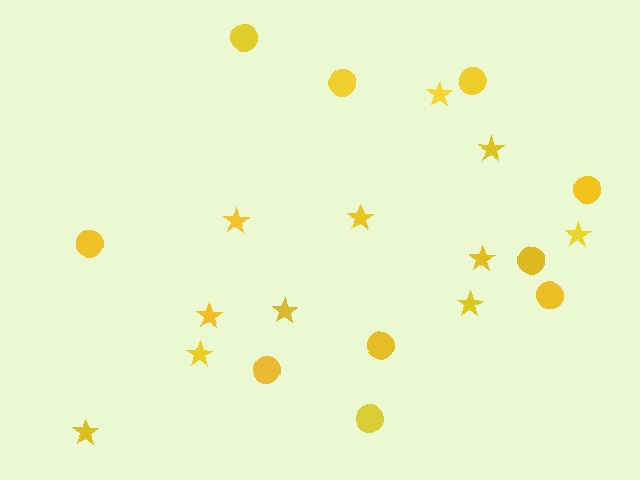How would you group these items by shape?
There are 2 groups: one group of stars (11) and one group of circles (10).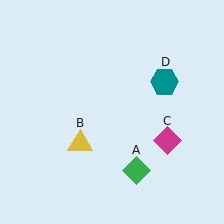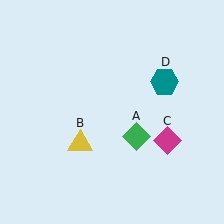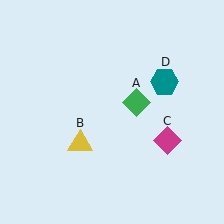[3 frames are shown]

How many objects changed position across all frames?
1 object changed position: green diamond (object A).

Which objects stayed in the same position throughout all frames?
Yellow triangle (object B) and magenta diamond (object C) and teal hexagon (object D) remained stationary.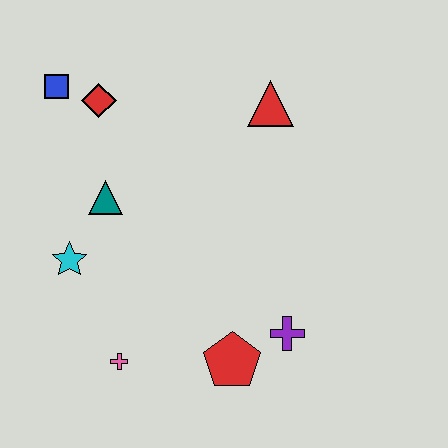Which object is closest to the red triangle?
The red diamond is closest to the red triangle.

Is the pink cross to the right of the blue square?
Yes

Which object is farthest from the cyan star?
The red triangle is farthest from the cyan star.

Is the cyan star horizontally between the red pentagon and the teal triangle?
No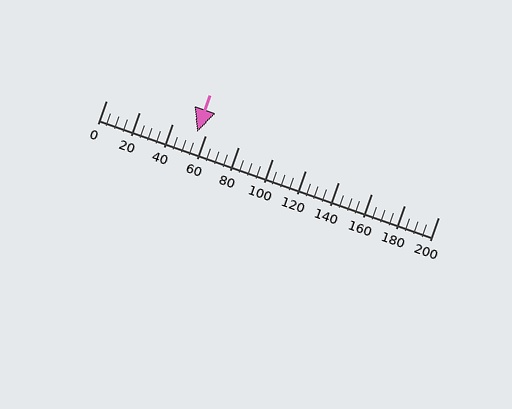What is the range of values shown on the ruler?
The ruler shows values from 0 to 200.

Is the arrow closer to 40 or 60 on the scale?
The arrow is closer to 60.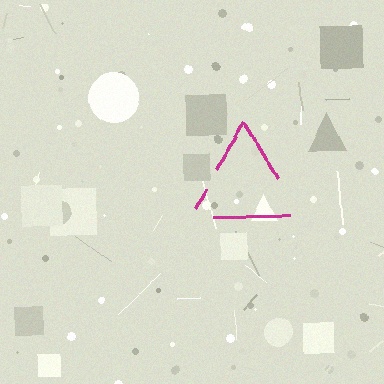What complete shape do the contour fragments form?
The contour fragments form a triangle.